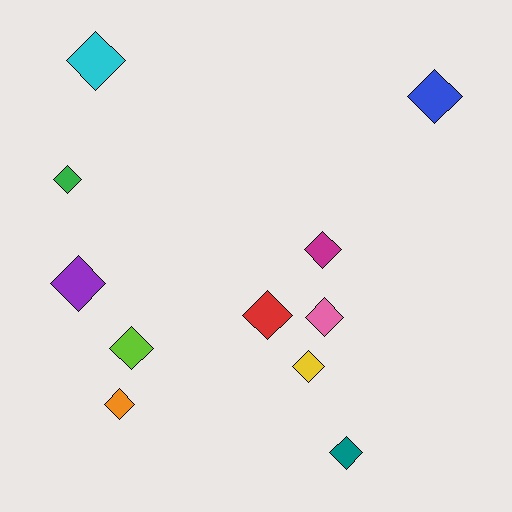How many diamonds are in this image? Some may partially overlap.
There are 11 diamonds.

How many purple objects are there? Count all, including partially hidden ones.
There is 1 purple object.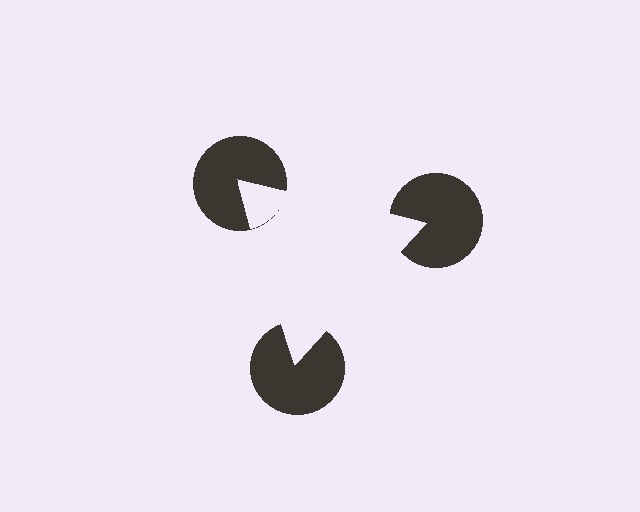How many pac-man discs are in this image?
There are 3 — one at each vertex of the illusory triangle.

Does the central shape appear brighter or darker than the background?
It typically appears slightly brighter than the background, even though no actual brightness change is drawn.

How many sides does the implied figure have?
3 sides.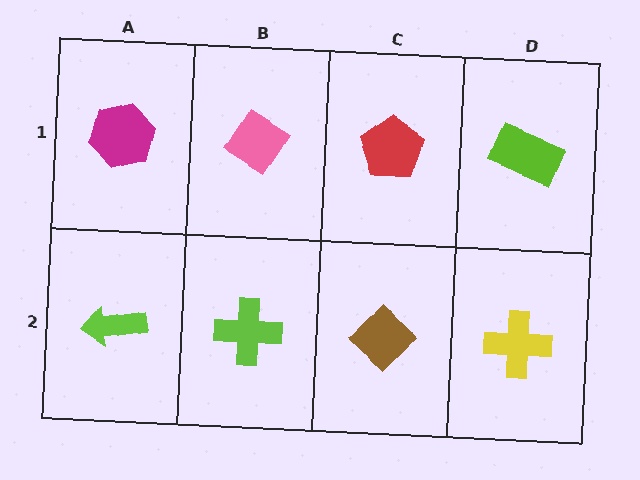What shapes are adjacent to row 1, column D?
A yellow cross (row 2, column D), a red pentagon (row 1, column C).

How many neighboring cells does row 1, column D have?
2.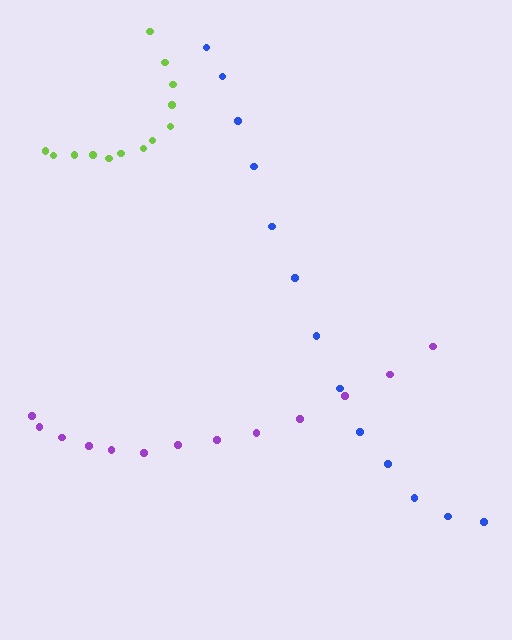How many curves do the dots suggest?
There are 3 distinct paths.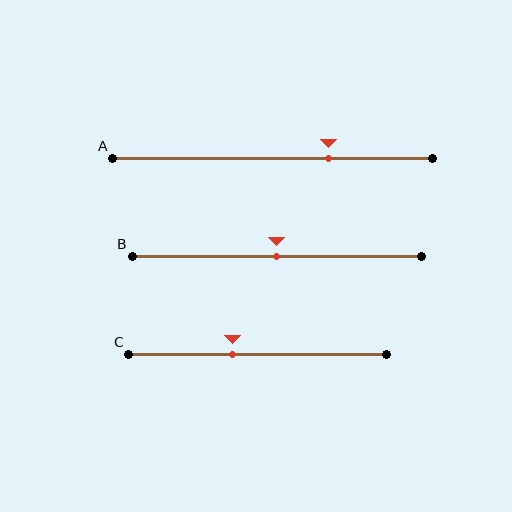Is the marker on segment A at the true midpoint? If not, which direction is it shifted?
No, the marker on segment A is shifted to the right by about 18% of the segment length.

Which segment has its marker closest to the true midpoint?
Segment B has its marker closest to the true midpoint.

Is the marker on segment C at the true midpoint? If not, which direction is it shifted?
No, the marker on segment C is shifted to the left by about 10% of the segment length.